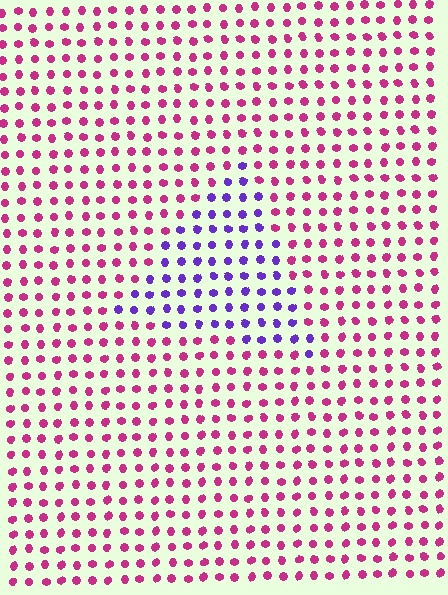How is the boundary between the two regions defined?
The boundary is defined purely by a slight shift in hue (about 62 degrees). Spacing, size, and orientation are identical on both sides.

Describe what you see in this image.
The image is filled with small magenta elements in a uniform arrangement. A triangle-shaped region is visible where the elements are tinted to a slightly different hue, forming a subtle color boundary.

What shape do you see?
I see a triangle.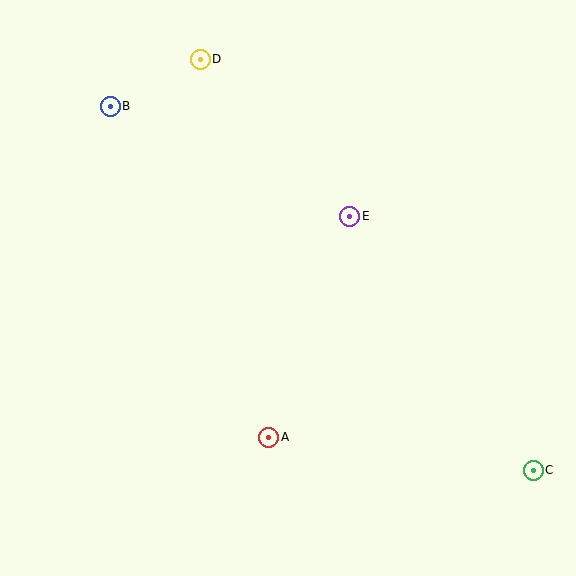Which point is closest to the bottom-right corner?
Point C is closest to the bottom-right corner.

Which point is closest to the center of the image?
Point E at (350, 216) is closest to the center.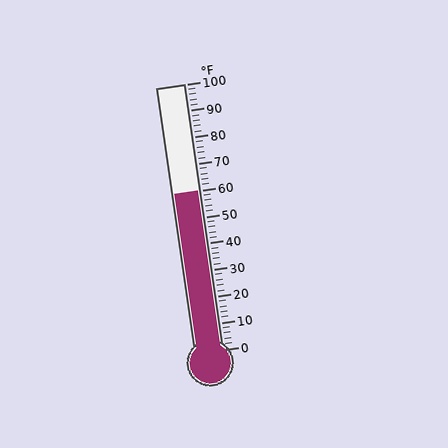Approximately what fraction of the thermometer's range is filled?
The thermometer is filled to approximately 60% of its range.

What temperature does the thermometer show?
The thermometer shows approximately 60°F.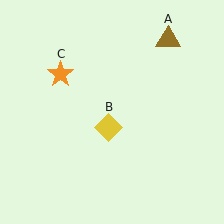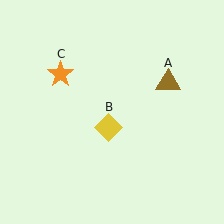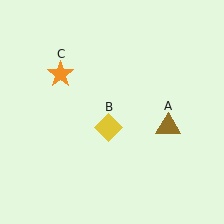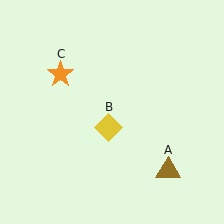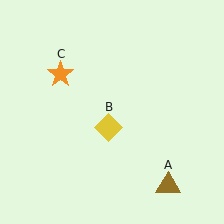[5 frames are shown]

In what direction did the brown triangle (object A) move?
The brown triangle (object A) moved down.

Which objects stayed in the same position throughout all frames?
Yellow diamond (object B) and orange star (object C) remained stationary.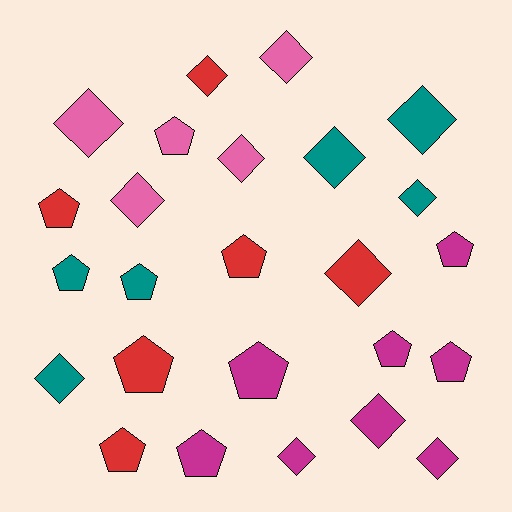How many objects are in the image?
There are 25 objects.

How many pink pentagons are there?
There is 1 pink pentagon.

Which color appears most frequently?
Magenta, with 8 objects.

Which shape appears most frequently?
Diamond, with 13 objects.